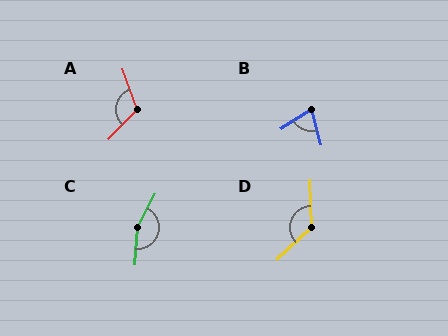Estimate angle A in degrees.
Approximately 117 degrees.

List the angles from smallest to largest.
B (72°), A (117°), D (131°), C (156°).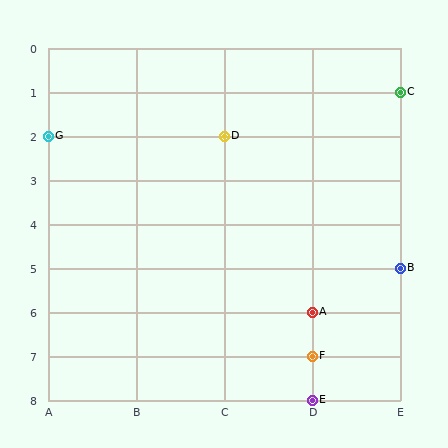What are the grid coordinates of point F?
Point F is at grid coordinates (D, 7).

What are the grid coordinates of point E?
Point E is at grid coordinates (D, 8).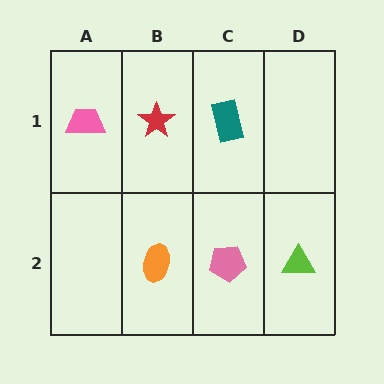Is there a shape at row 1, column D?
No, that cell is empty.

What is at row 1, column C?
A teal rectangle.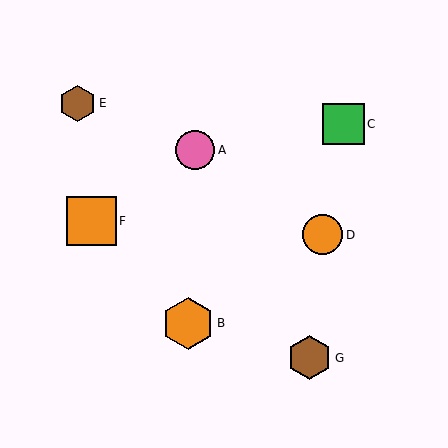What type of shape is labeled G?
Shape G is a brown hexagon.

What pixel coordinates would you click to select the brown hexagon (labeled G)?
Click at (310, 358) to select the brown hexagon G.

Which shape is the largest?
The orange hexagon (labeled B) is the largest.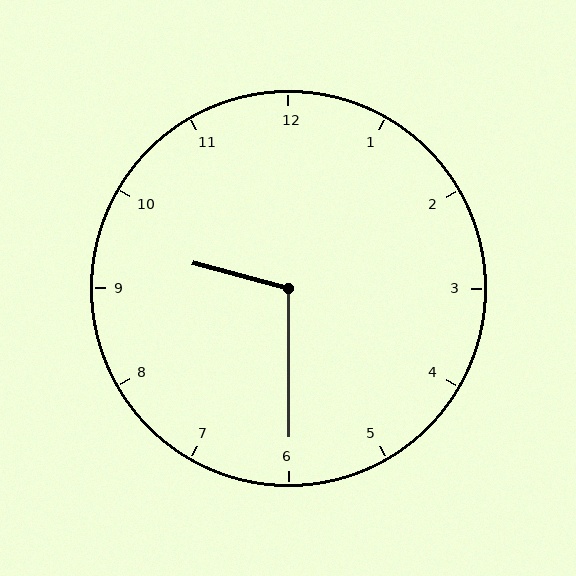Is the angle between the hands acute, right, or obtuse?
It is obtuse.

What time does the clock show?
9:30.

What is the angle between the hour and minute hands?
Approximately 105 degrees.